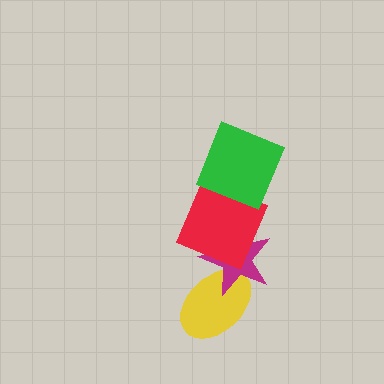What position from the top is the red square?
The red square is 2nd from the top.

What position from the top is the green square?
The green square is 1st from the top.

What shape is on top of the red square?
The green square is on top of the red square.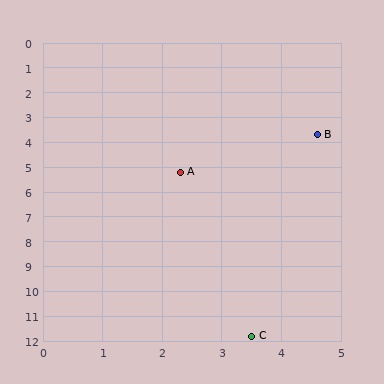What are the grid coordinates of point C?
Point C is at approximately (3.5, 11.8).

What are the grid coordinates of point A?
Point A is at approximately (2.3, 5.2).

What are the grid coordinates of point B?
Point B is at approximately (4.6, 3.7).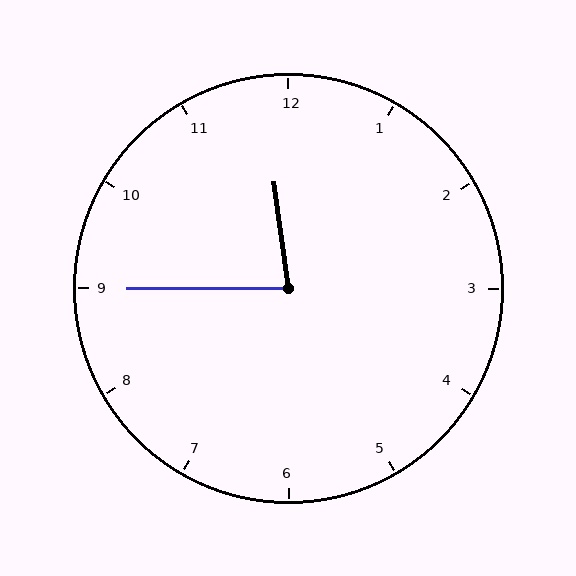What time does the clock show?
11:45.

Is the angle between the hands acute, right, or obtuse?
It is acute.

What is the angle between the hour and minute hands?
Approximately 82 degrees.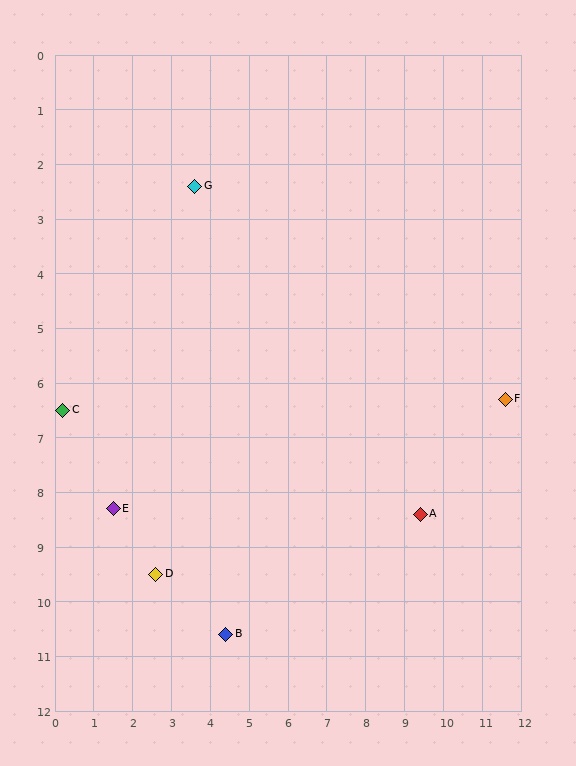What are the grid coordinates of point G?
Point G is at approximately (3.6, 2.4).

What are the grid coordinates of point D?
Point D is at approximately (2.6, 9.5).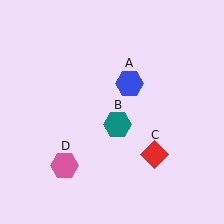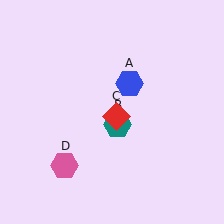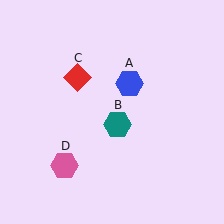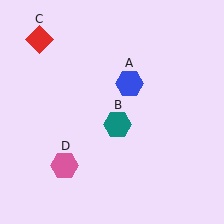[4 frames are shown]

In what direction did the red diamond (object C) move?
The red diamond (object C) moved up and to the left.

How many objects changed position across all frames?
1 object changed position: red diamond (object C).